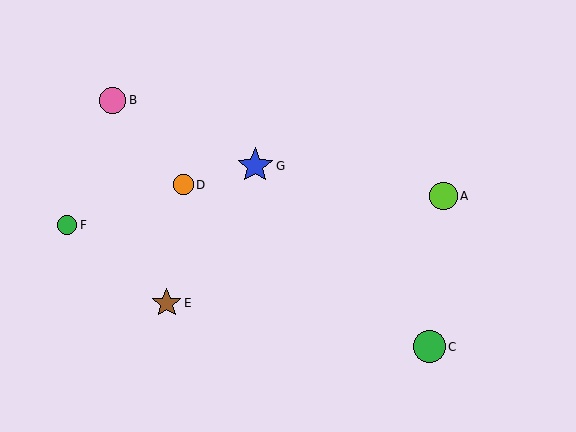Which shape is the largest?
The blue star (labeled G) is the largest.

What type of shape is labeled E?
Shape E is a brown star.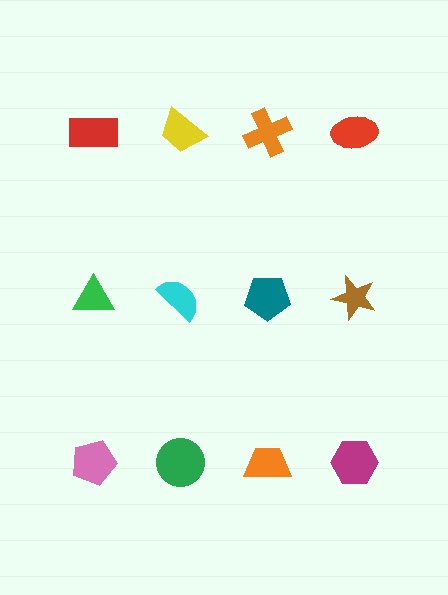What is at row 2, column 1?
A green triangle.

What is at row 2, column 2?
A cyan semicircle.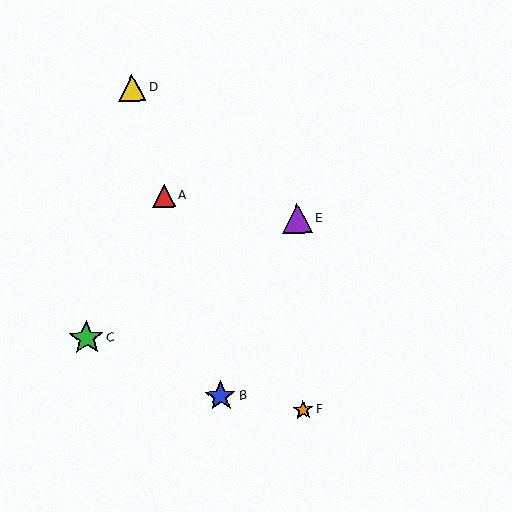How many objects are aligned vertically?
2 objects (E, F) are aligned vertically.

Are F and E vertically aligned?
Yes, both are at x≈303.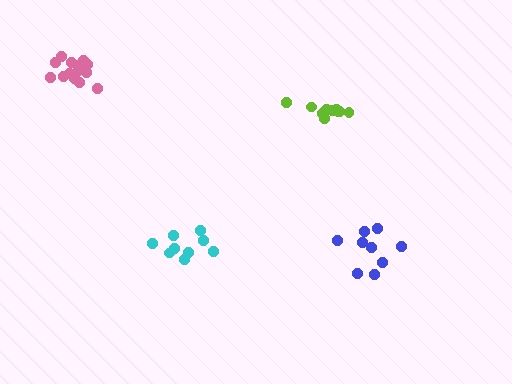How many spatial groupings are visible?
There are 4 spatial groupings.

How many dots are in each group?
Group 1: 9 dots, Group 2: 14 dots, Group 3: 10 dots, Group 4: 9 dots (42 total).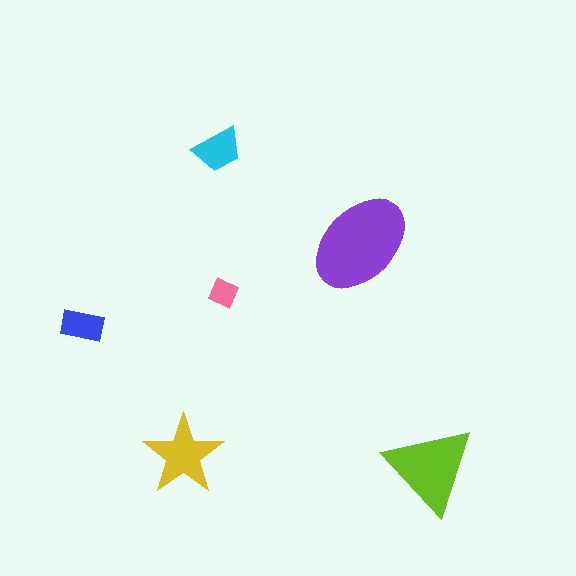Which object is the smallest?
The pink diamond.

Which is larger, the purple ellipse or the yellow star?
The purple ellipse.